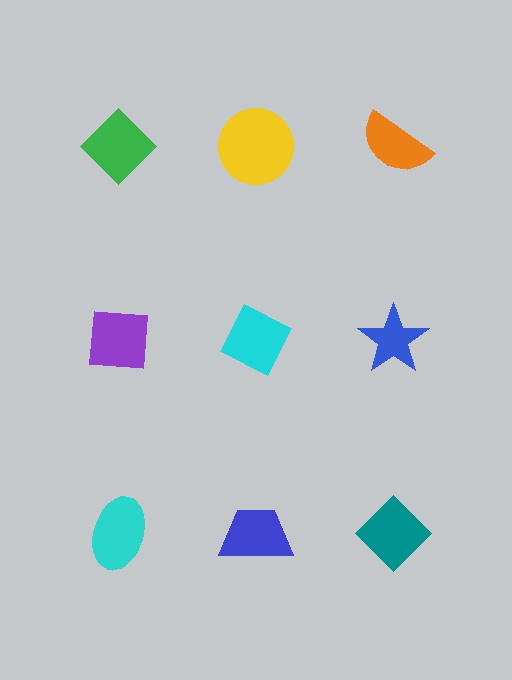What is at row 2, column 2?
A cyan diamond.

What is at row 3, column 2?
A blue trapezoid.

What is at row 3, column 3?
A teal diamond.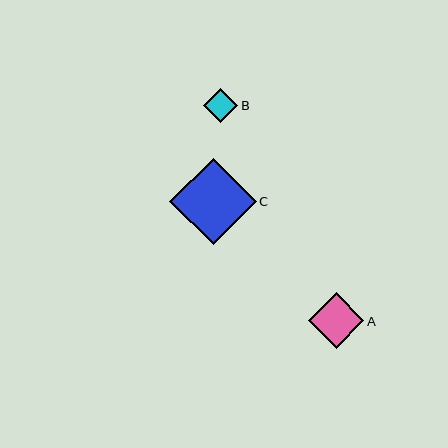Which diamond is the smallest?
Diamond B is the smallest with a size of approximately 34 pixels.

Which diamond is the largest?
Diamond C is the largest with a size of approximately 87 pixels.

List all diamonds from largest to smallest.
From largest to smallest: C, A, B.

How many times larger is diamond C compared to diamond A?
Diamond C is approximately 1.6 times the size of diamond A.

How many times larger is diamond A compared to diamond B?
Diamond A is approximately 1.6 times the size of diamond B.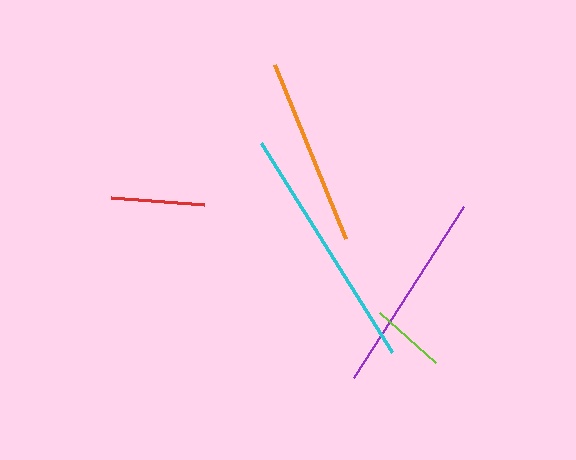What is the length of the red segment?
The red segment is approximately 93 pixels long.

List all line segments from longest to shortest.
From longest to shortest: cyan, purple, orange, red, lime.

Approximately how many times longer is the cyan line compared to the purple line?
The cyan line is approximately 1.2 times the length of the purple line.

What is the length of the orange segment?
The orange segment is approximately 187 pixels long.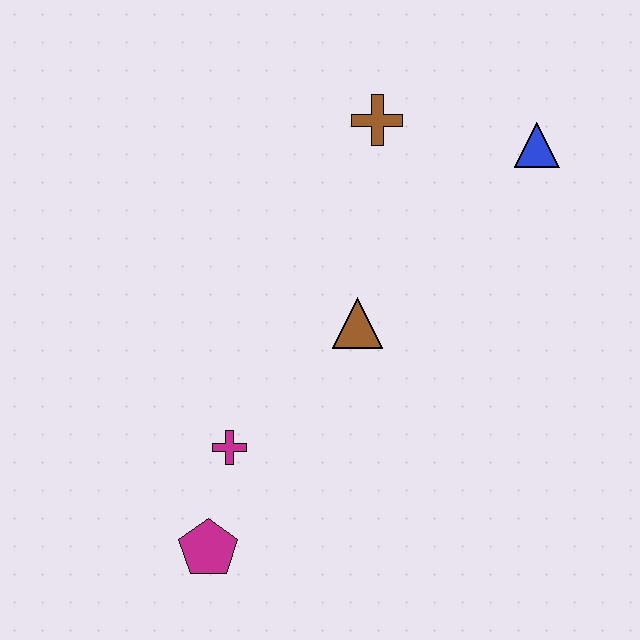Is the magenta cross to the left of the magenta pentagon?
No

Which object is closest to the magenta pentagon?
The magenta cross is closest to the magenta pentagon.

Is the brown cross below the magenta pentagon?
No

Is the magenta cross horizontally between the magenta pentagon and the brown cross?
Yes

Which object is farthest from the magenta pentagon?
The blue triangle is farthest from the magenta pentagon.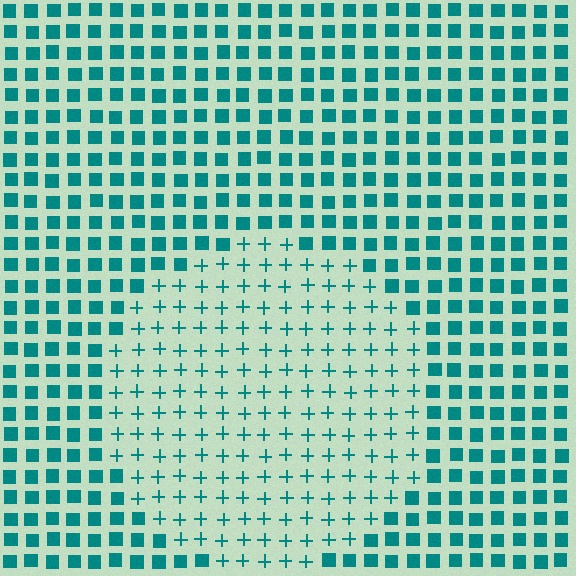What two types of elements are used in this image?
The image uses plus signs inside the circle region and squares outside it.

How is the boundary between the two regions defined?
The boundary is defined by a change in element shape: plus signs inside vs. squares outside. All elements share the same color and spacing.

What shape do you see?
I see a circle.